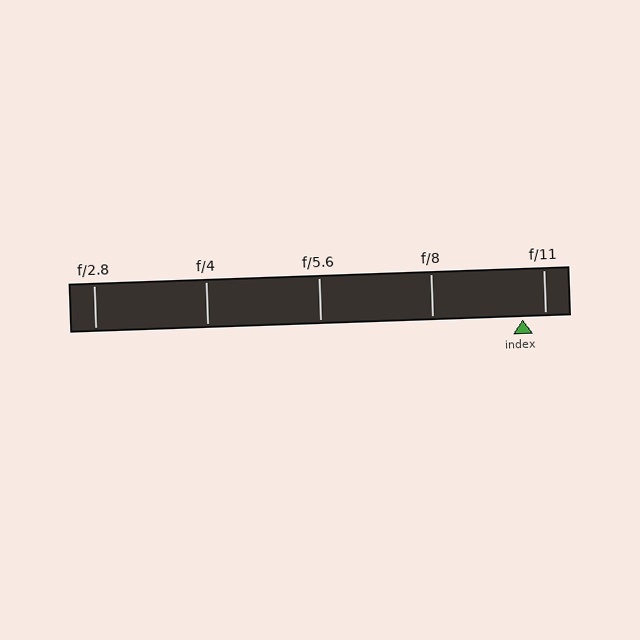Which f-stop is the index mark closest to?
The index mark is closest to f/11.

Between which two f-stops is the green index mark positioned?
The index mark is between f/8 and f/11.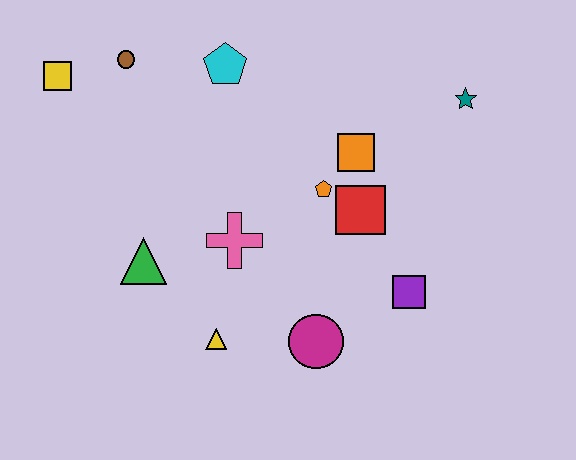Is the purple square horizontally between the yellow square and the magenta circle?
No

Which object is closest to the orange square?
The orange pentagon is closest to the orange square.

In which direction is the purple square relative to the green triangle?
The purple square is to the right of the green triangle.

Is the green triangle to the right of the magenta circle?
No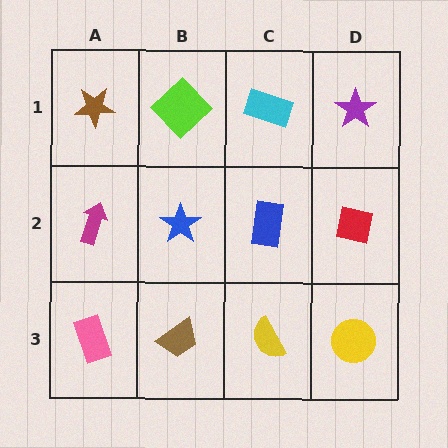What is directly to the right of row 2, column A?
A blue star.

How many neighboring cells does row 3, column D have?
2.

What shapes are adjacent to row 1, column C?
A blue rectangle (row 2, column C), a lime diamond (row 1, column B), a purple star (row 1, column D).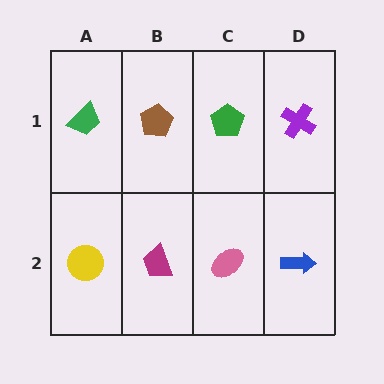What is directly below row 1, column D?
A blue arrow.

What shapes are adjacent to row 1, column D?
A blue arrow (row 2, column D), a green pentagon (row 1, column C).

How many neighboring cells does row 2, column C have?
3.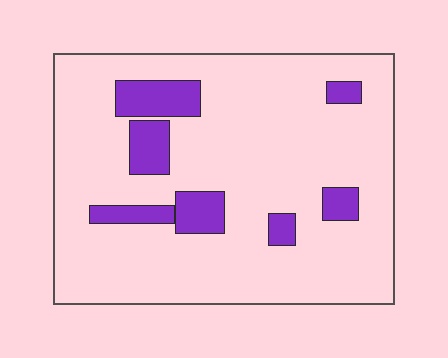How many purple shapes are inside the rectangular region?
7.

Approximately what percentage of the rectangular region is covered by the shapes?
Approximately 15%.